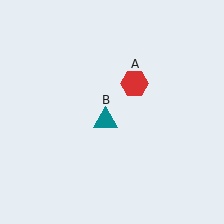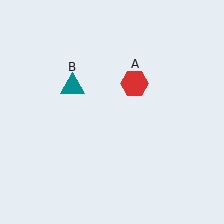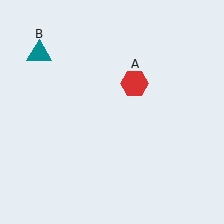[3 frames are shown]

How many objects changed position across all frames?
1 object changed position: teal triangle (object B).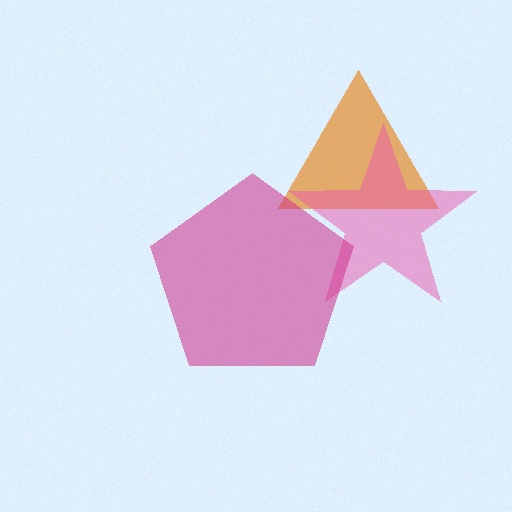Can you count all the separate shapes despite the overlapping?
Yes, there are 3 separate shapes.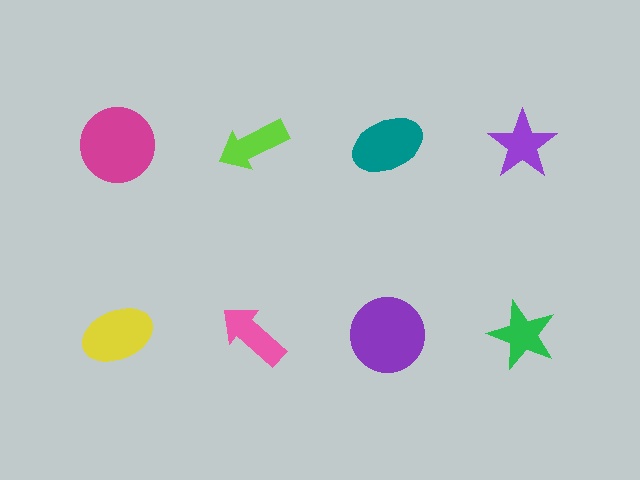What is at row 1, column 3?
A teal ellipse.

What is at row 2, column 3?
A purple circle.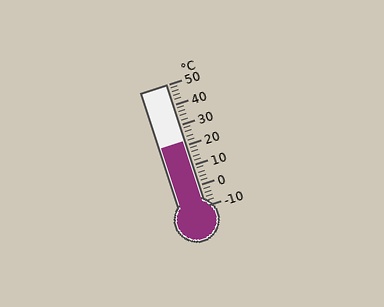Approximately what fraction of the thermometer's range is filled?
The thermometer is filled to approximately 55% of its range.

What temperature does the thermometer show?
The thermometer shows approximately 22°C.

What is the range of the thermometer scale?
The thermometer scale ranges from -10°C to 50°C.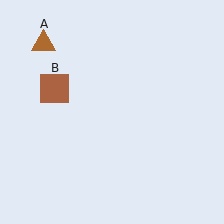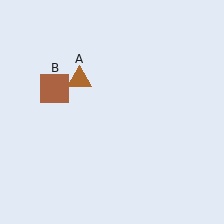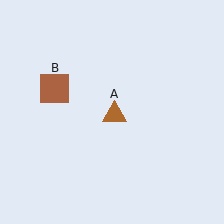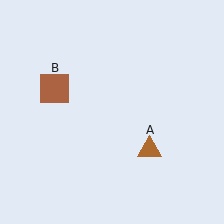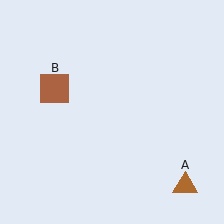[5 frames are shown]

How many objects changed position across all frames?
1 object changed position: brown triangle (object A).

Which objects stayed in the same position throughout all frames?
Brown square (object B) remained stationary.